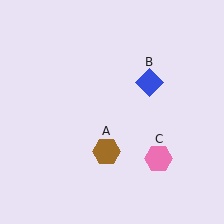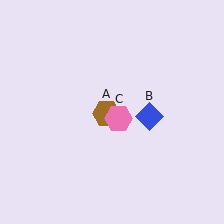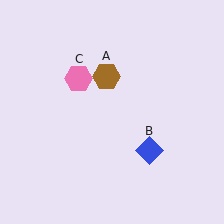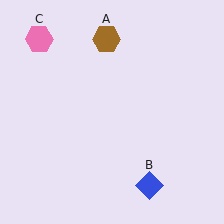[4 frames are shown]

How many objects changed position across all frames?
3 objects changed position: brown hexagon (object A), blue diamond (object B), pink hexagon (object C).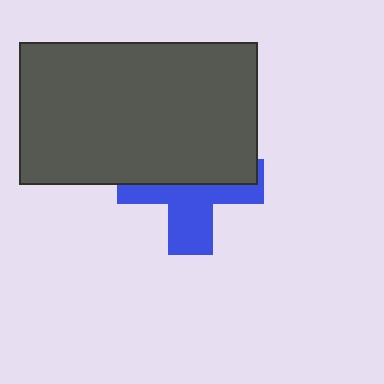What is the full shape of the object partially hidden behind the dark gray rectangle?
The partially hidden object is a blue cross.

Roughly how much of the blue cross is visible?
About half of it is visible (roughly 46%).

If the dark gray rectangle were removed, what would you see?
You would see the complete blue cross.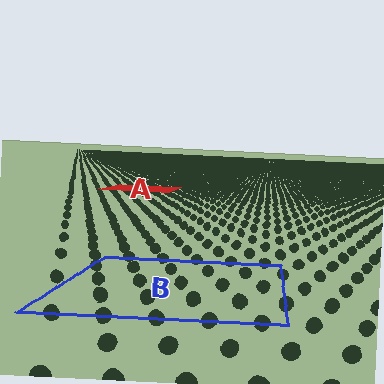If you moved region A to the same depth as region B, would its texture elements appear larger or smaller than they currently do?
They would appear larger. At a closer depth, the same texture elements are projected at a bigger on-screen size.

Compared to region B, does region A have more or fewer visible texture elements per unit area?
Region A has more texture elements per unit area — they are packed more densely because it is farther away.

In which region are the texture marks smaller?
The texture marks are smaller in region A, because it is farther away.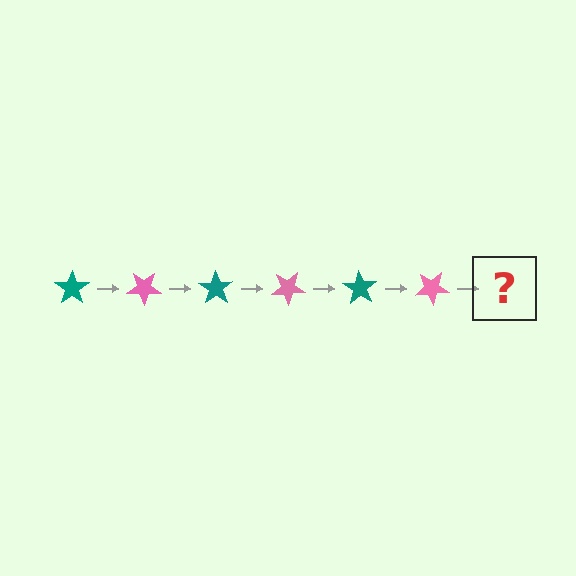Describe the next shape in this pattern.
It should be a teal star, rotated 210 degrees from the start.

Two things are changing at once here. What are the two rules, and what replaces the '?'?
The two rules are that it rotates 35 degrees each step and the color cycles through teal and pink. The '?' should be a teal star, rotated 210 degrees from the start.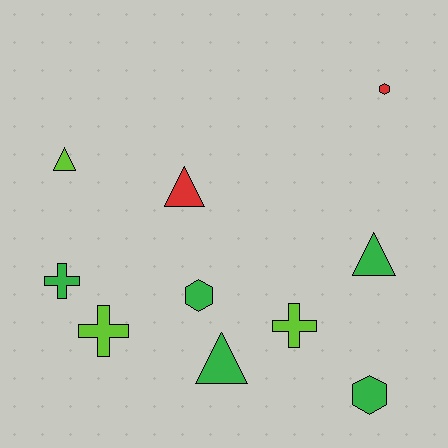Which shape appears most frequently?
Triangle, with 4 objects.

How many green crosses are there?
There is 1 green cross.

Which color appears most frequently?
Green, with 5 objects.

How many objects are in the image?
There are 10 objects.